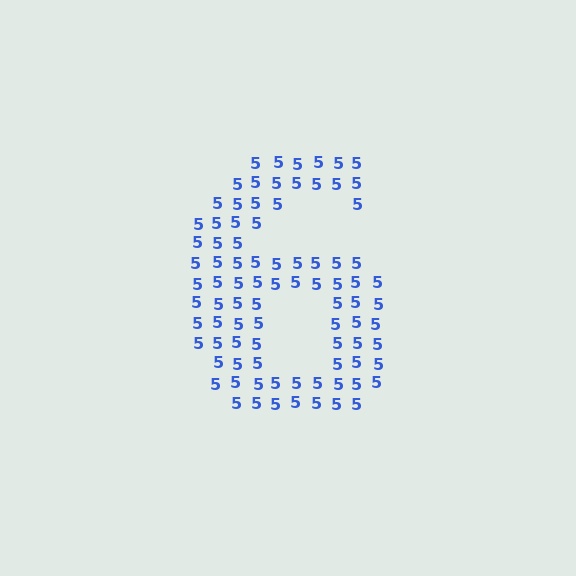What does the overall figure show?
The overall figure shows the digit 6.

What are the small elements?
The small elements are digit 5's.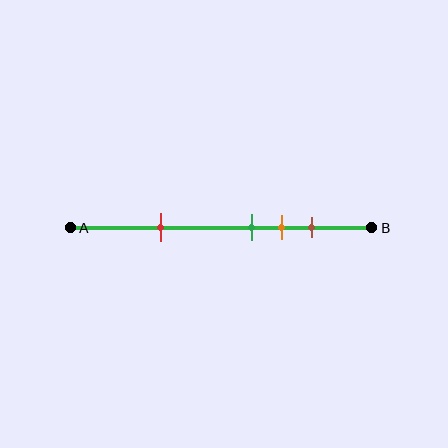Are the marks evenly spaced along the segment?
No, the marks are not evenly spaced.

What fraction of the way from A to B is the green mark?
The green mark is approximately 60% (0.6) of the way from A to B.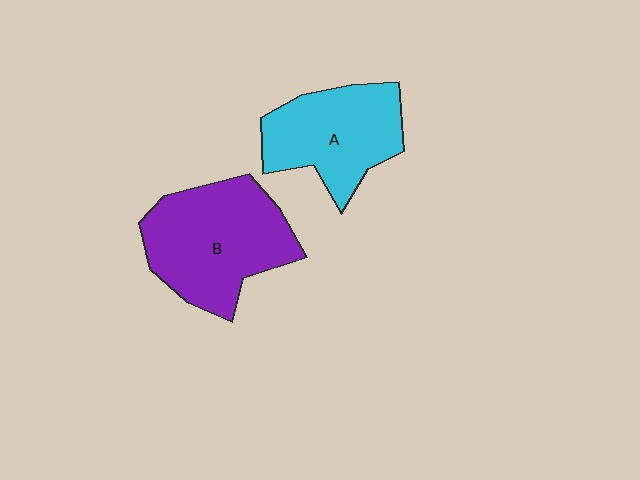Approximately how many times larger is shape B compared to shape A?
Approximately 1.2 times.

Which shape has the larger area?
Shape B (purple).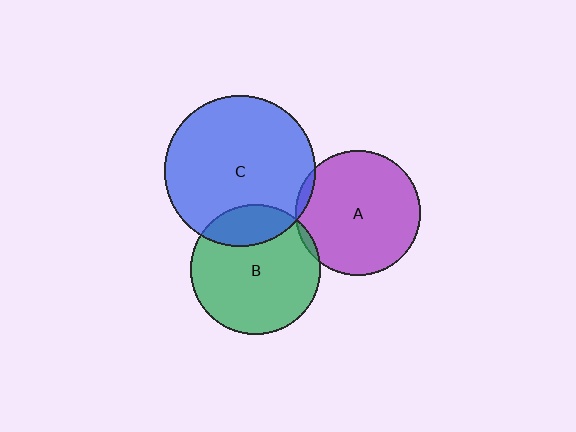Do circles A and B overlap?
Yes.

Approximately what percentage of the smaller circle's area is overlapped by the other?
Approximately 5%.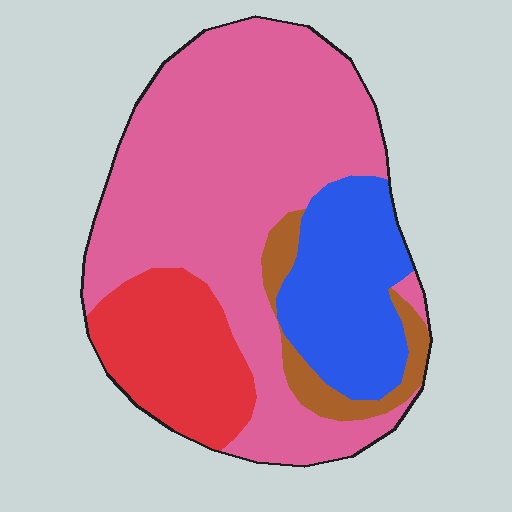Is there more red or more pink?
Pink.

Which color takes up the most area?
Pink, at roughly 55%.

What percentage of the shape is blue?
Blue takes up about one fifth (1/5) of the shape.